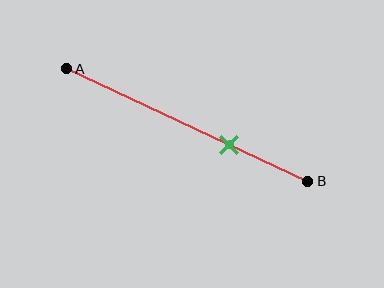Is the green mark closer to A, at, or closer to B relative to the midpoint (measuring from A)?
The green mark is closer to point B than the midpoint of segment AB.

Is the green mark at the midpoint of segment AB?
No, the mark is at about 65% from A, not at the 50% midpoint.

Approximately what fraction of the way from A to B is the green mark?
The green mark is approximately 65% of the way from A to B.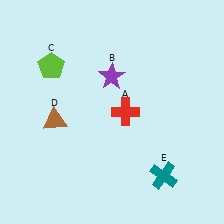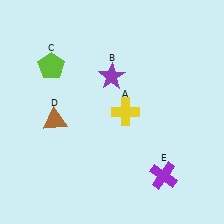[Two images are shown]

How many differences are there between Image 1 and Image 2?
There are 2 differences between the two images.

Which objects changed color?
A changed from red to yellow. E changed from teal to purple.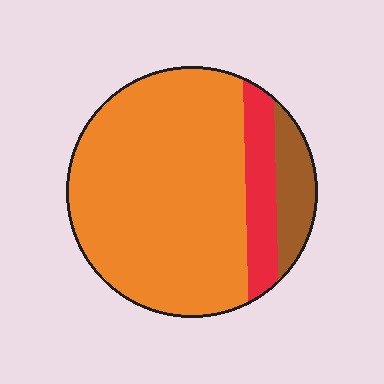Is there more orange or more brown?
Orange.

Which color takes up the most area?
Orange, at roughly 75%.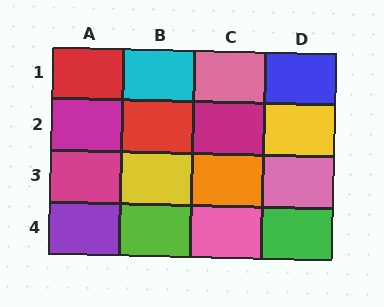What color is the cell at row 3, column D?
Pink.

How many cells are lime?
1 cell is lime.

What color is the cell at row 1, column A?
Red.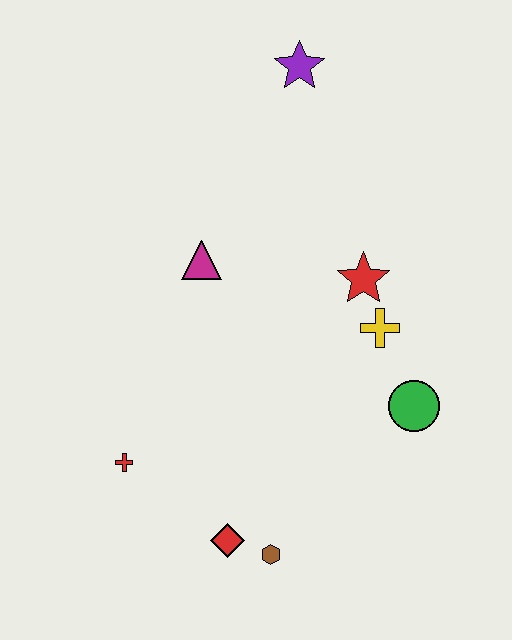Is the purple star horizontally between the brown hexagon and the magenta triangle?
No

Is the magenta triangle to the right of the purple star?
No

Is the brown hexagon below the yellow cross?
Yes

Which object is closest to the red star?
The yellow cross is closest to the red star.